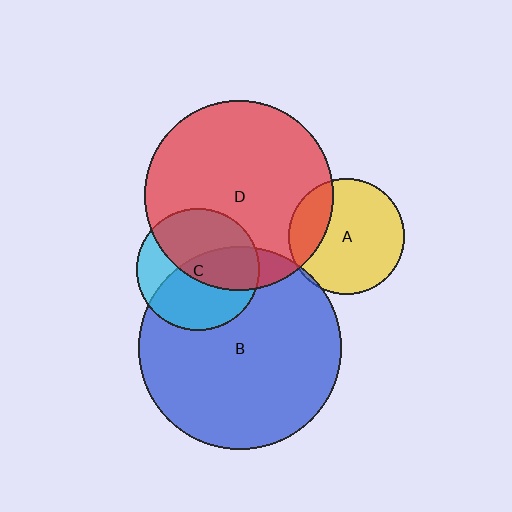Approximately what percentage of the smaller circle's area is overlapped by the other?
Approximately 55%.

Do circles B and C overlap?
Yes.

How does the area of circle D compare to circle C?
Approximately 2.4 times.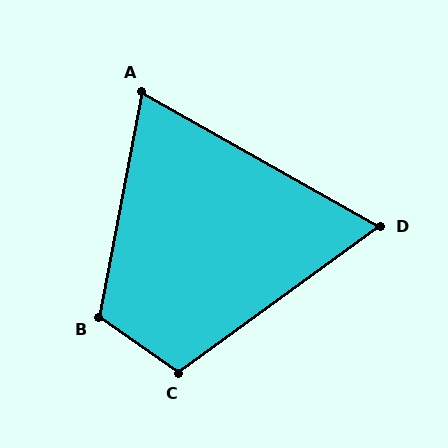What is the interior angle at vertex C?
Approximately 109 degrees (obtuse).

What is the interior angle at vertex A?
Approximately 71 degrees (acute).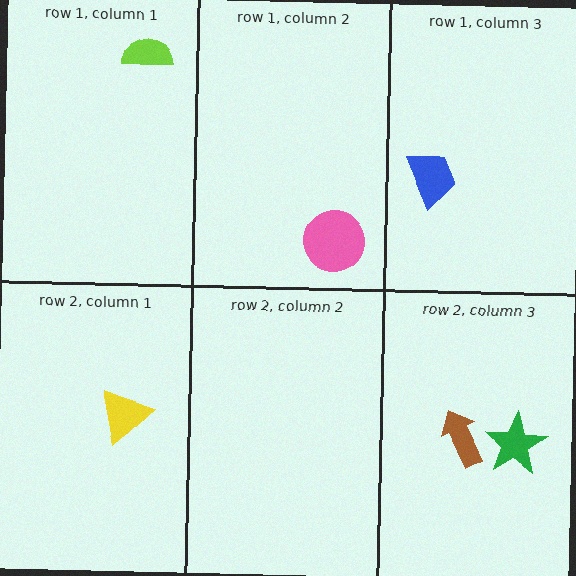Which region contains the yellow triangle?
The row 2, column 1 region.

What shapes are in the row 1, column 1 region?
The lime semicircle.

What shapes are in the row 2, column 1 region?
The yellow triangle.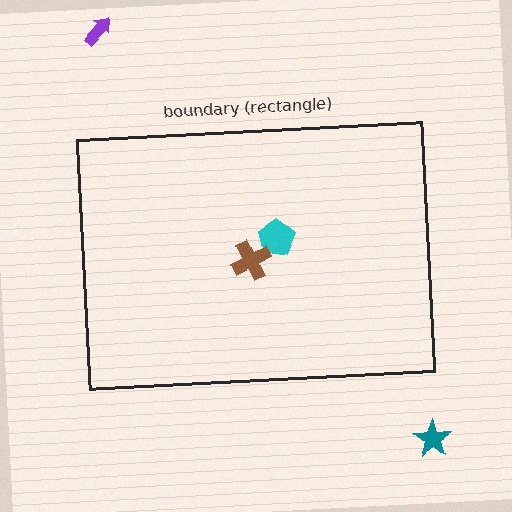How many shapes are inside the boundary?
2 inside, 2 outside.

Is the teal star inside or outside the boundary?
Outside.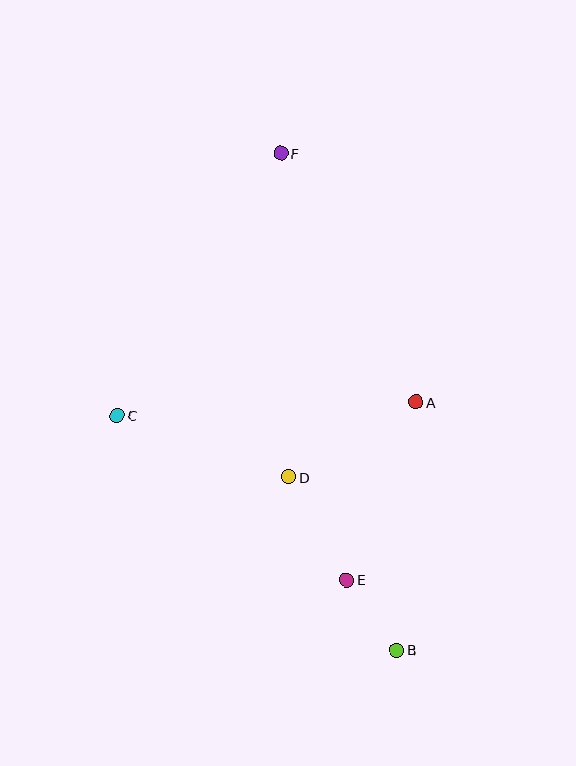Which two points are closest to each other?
Points B and E are closest to each other.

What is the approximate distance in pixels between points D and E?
The distance between D and E is approximately 118 pixels.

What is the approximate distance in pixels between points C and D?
The distance between C and D is approximately 182 pixels.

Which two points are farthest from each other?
Points B and F are farthest from each other.